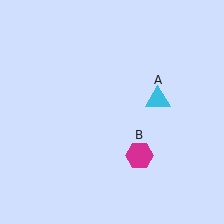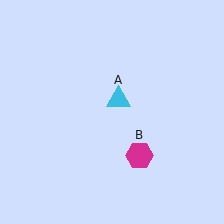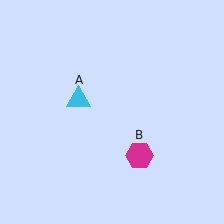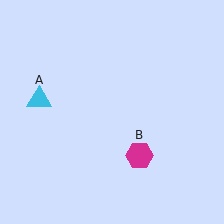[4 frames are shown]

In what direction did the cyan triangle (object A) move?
The cyan triangle (object A) moved left.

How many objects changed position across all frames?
1 object changed position: cyan triangle (object A).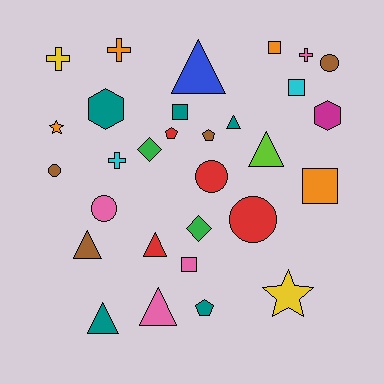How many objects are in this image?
There are 30 objects.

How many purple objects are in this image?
There are no purple objects.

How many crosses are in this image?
There are 4 crosses.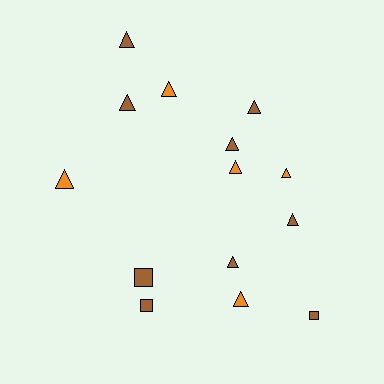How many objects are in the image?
There are 14 objects.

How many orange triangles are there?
There are 5 orange triangles.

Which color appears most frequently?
Brown, with 9 objects.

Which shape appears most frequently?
Triangle, with 11 objects.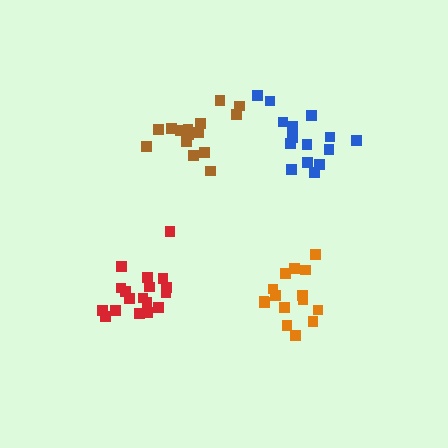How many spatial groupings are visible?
There are 4 spatial groupings.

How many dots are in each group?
Group 1: 18 dots, Group 2: 15 dots, Group 3: 15 dots, Group 4: 15 dots (63 total).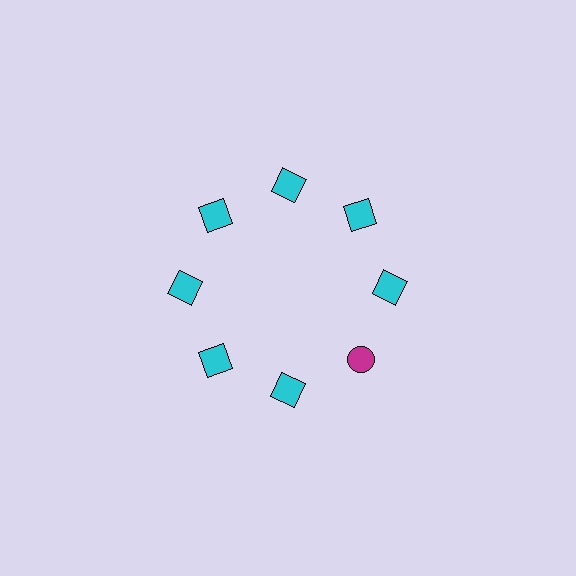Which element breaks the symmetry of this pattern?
The magenta circle at roughly the 4 o'clock position breaks the symmetry. All other shapes are cyan squares.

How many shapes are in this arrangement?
There are 8 shapes arranged in a ring pattern.